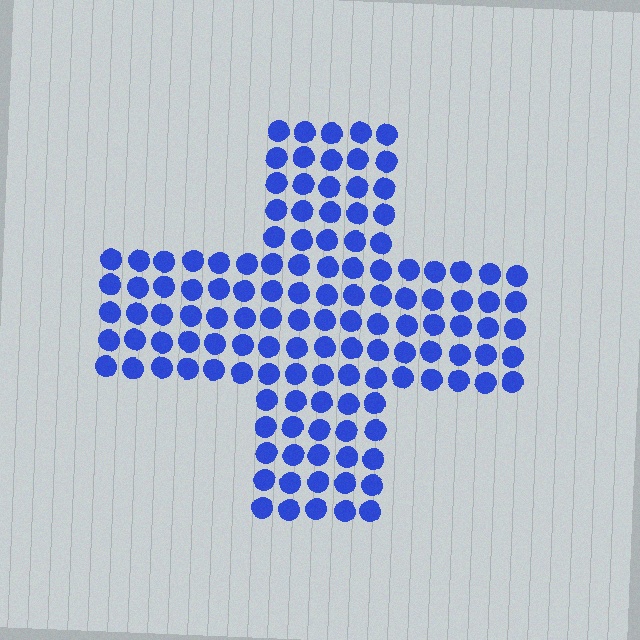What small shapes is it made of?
It is made of small circles.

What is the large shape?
The large shape is a cross.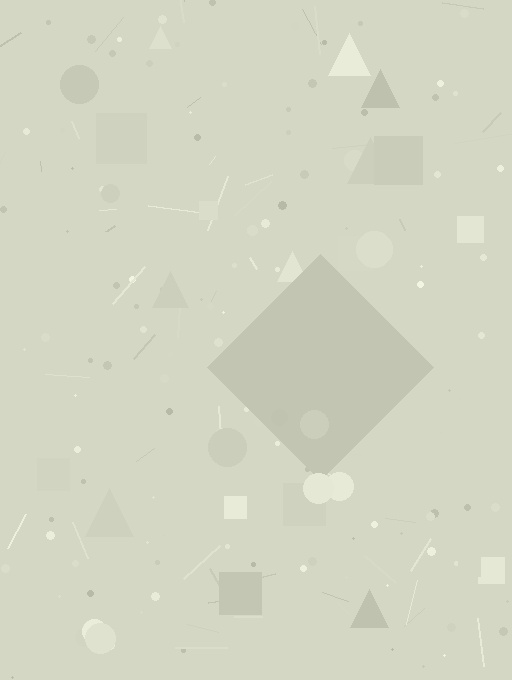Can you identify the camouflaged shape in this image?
The camouflaged shape is a diamond.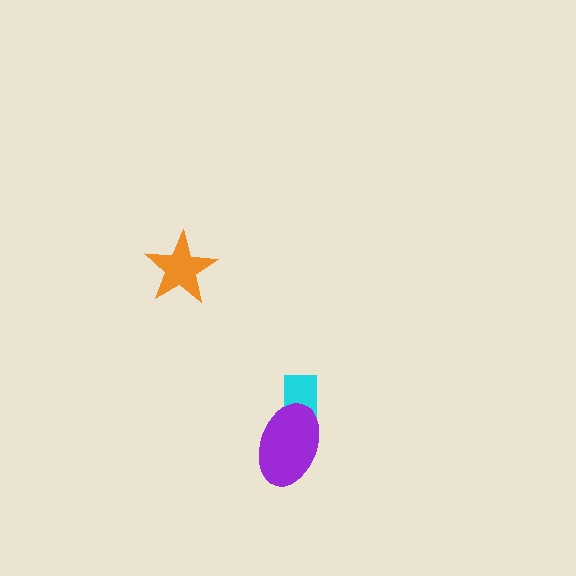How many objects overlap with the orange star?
0 objects overlap with the orange star.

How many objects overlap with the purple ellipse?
1 object overlaps with the purple ellipse.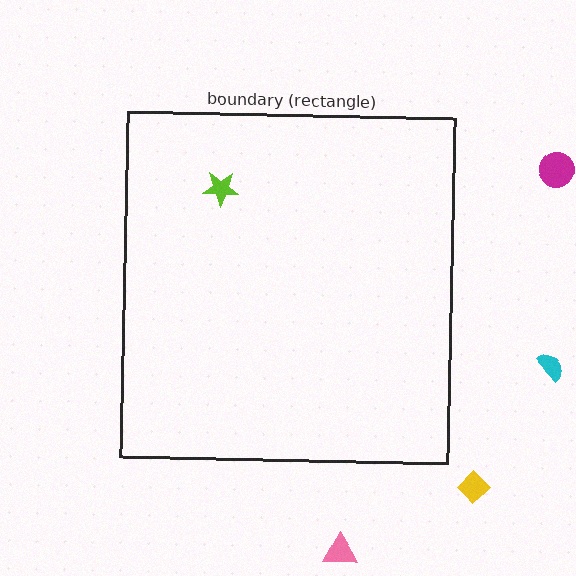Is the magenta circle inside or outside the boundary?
Outside.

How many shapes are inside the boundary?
1 inside, 4 outside.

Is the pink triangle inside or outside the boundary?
Outside.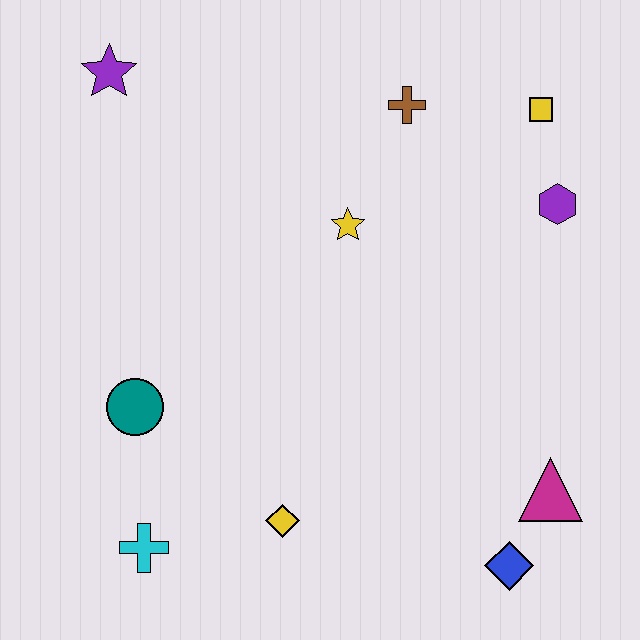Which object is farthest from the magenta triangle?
The purple star is farthest from the magenta triangle.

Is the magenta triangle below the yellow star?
Yes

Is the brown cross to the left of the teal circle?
No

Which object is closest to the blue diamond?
The magenta triangle is closest to the blue diamond.